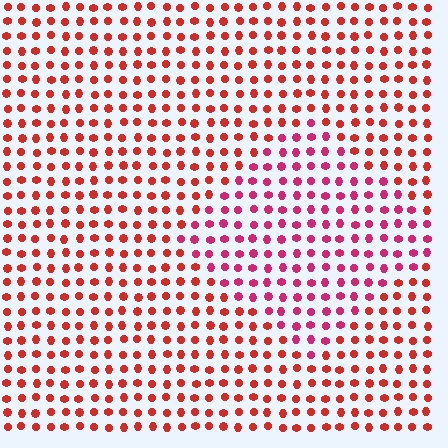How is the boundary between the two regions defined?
The boundary is defined purely by a slight shift in hue (about 29 degrees). Spacing, size, and orientation are identical on both sides.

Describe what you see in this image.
The image is filled with small red elements in a uniform arrangement. A diamond-shaped region is visible where the elements are tinted to a slightly different hue, forming a subtle color boundary.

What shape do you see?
I see a diamond.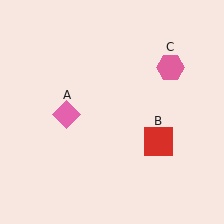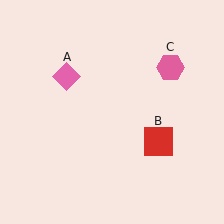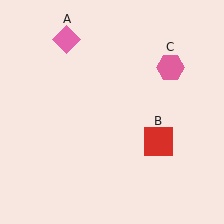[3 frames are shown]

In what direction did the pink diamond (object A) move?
The pink diamond (object A) moved up.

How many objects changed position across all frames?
1 object changed position: pink diamond (object A).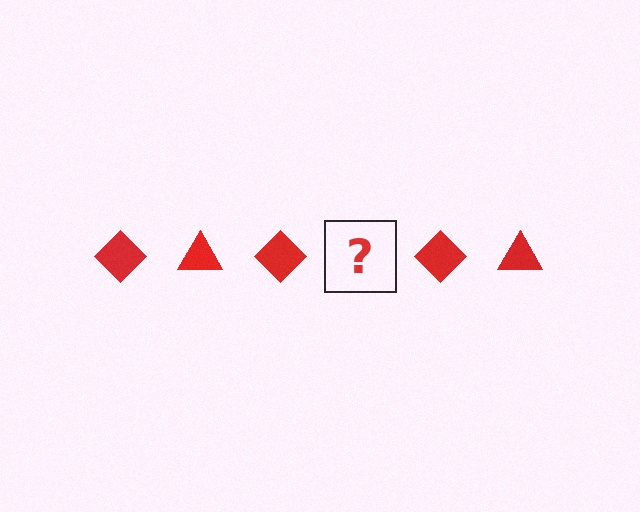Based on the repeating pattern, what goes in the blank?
The blank should be a red triangle.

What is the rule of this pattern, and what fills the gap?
The rule is that the pattern cycles through diamond, triangle shapes in red. The gap should be filled with a red triangle.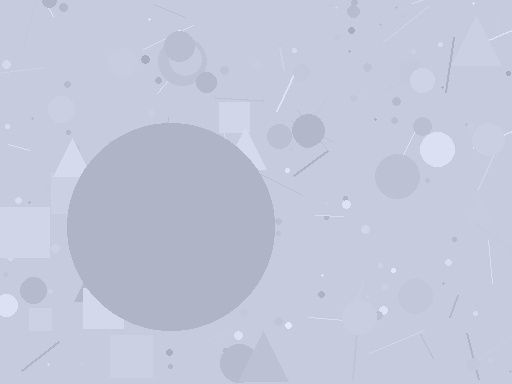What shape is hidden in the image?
A circle is hidden in the image.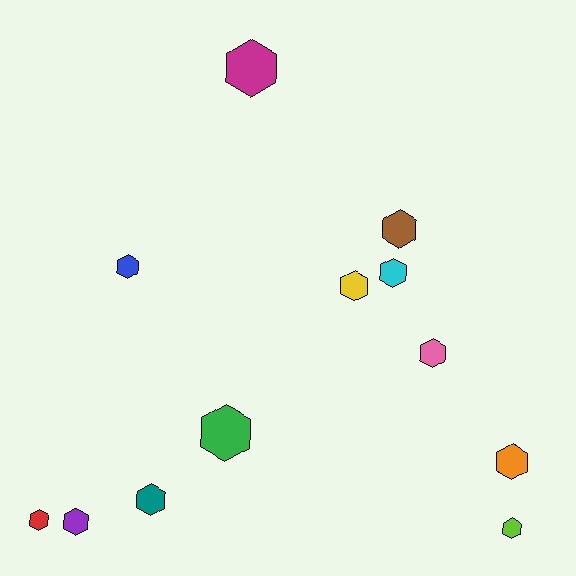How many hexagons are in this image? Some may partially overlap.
There are 12 hexagons.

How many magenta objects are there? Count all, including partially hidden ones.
There is 1 magenta object.